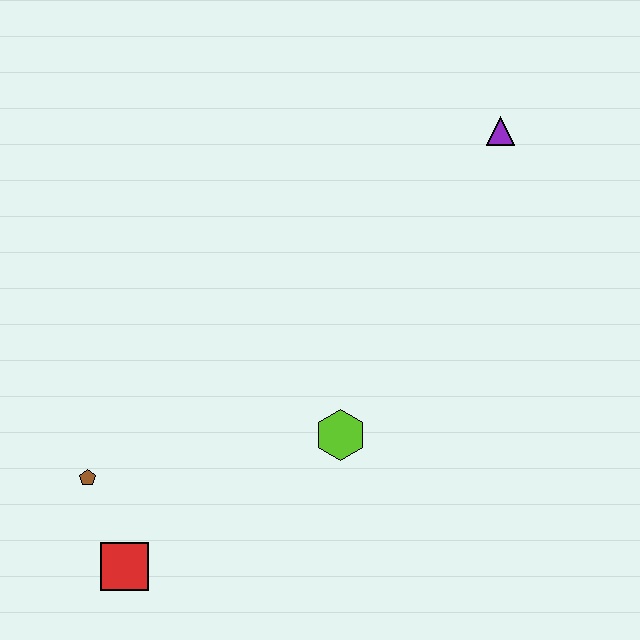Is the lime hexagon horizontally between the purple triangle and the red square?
Yes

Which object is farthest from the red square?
The purple triangle is farthest from the red square.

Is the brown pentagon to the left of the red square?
Yes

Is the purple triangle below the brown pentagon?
No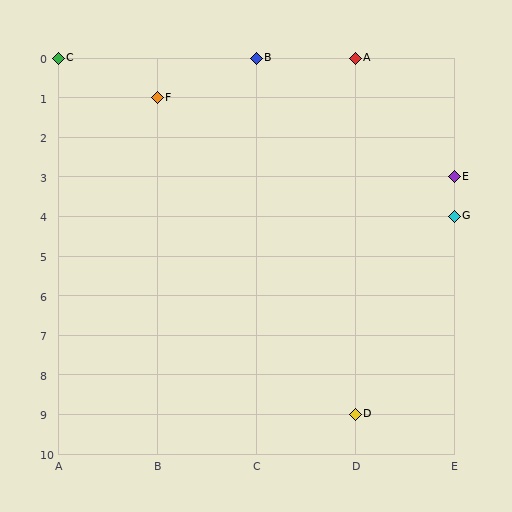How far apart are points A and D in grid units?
Points A and D are 9 rows apart.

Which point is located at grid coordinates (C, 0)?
Point B is at (C, 0).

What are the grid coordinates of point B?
Point B is at grid coordinates (C, 0).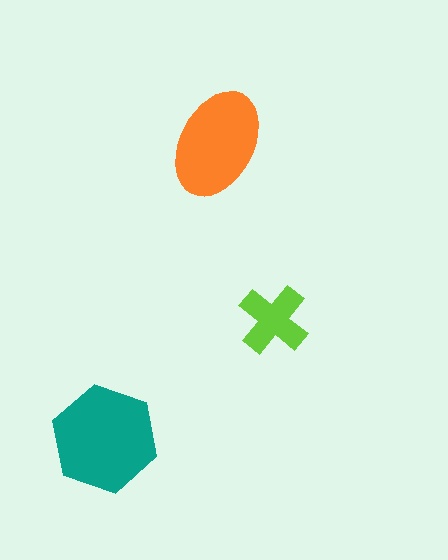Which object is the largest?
The teal hexagon.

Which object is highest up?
The orange ellipse is topmost.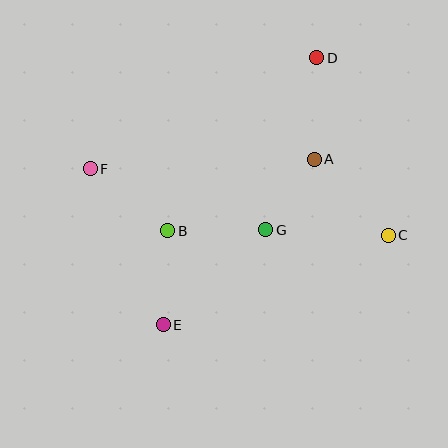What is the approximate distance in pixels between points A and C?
The distance between A and C is approximately 106 pixels.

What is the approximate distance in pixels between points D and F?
The distance between D and F is approximately 252 pixels.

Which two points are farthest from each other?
Points D and E are farthest from each other.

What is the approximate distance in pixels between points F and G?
The distance between F and G is approximately 186 pixels.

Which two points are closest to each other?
Points A and G are closest to each other.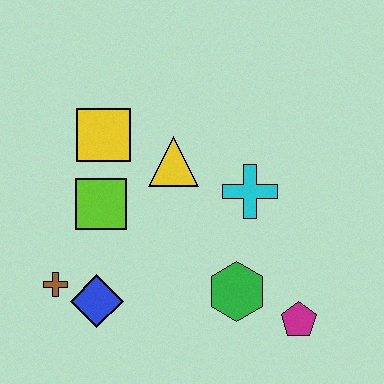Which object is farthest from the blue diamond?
The magenta pentagon is farthest from the blue diamond.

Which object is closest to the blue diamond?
The brown cross is closest to the blue diamond.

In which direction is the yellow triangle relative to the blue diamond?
The yellow triangle is above the blue diamond.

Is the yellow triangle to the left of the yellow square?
No